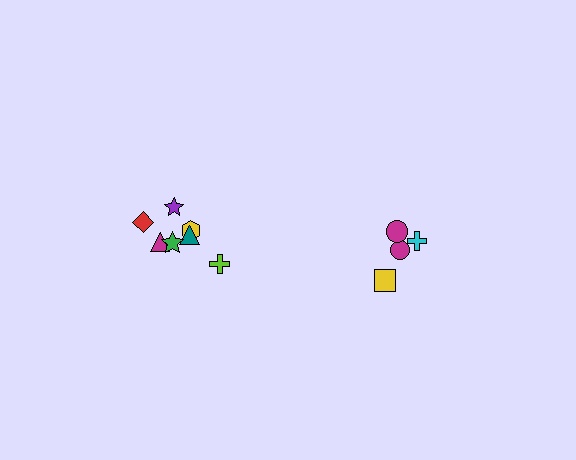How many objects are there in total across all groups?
There are 11 objects.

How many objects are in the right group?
There are 4 objects.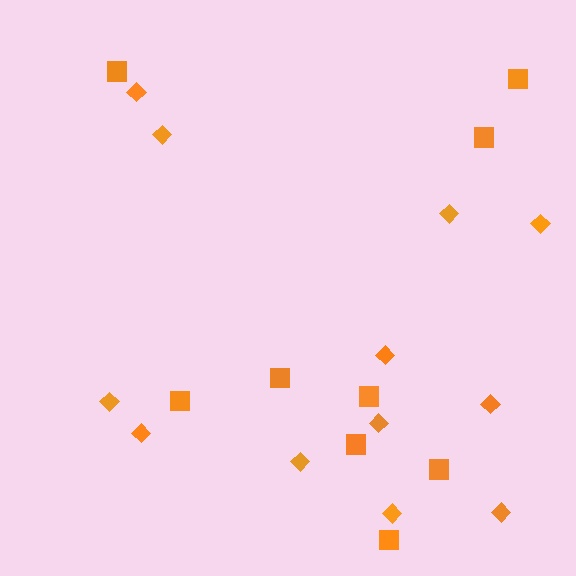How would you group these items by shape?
There are 2 groups: one group of squares (9) and one group of diamonds (12).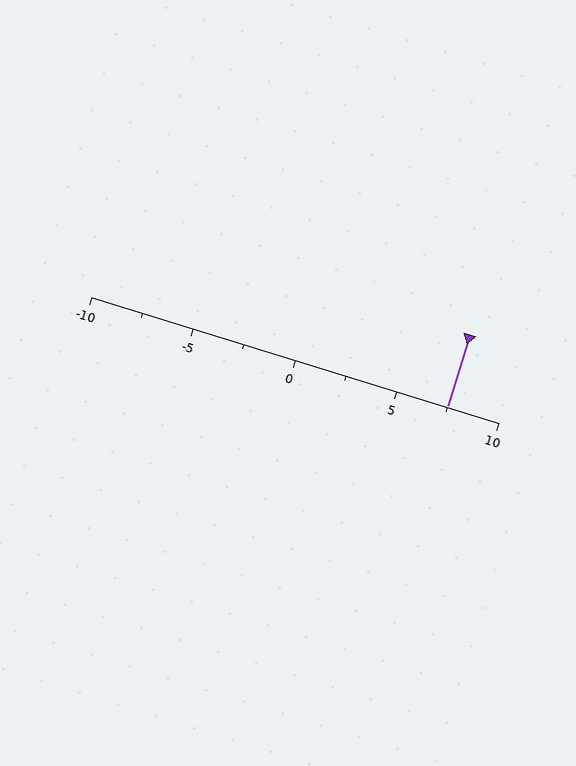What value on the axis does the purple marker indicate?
The marker indicates approximately 7.5.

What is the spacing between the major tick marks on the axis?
The major ticks are spaced 5 apart.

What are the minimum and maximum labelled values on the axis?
The axis runs from -10 to 10.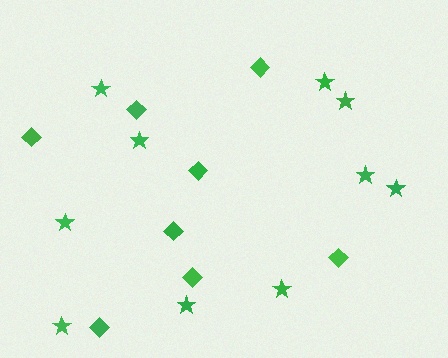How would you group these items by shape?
There are 2 groups: one group of diamonds (8) and one group of stars (10).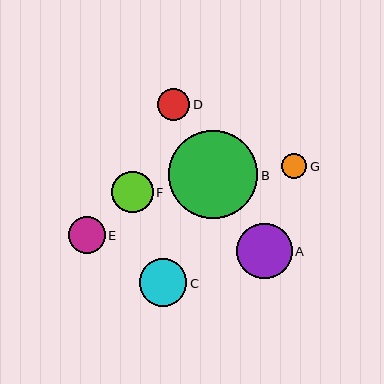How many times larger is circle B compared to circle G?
Circle B is approximately 3.5 times the size of circle G.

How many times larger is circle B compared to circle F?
Circle B is approximately 2.1 times the size of circle F.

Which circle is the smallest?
Circle G is the smallest with a size of approximately 26 pixels.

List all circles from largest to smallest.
From largest to smallest: B, A, C, F, E, D, G.